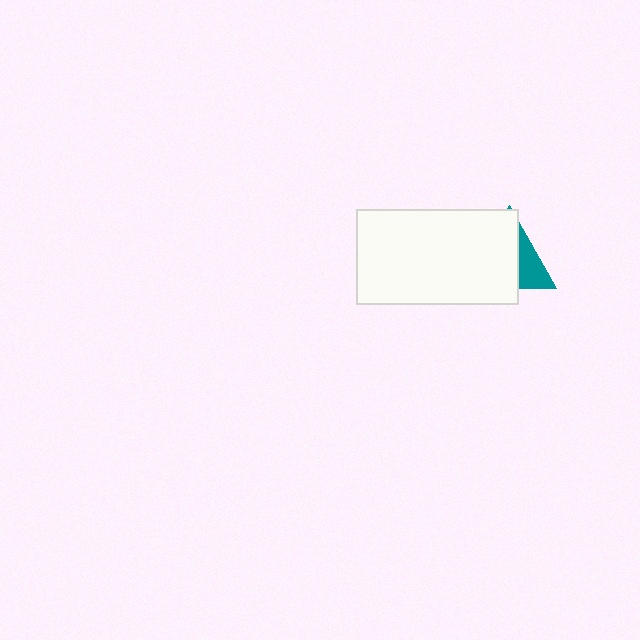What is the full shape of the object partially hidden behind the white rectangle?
The partially hidden object is a teal triangle.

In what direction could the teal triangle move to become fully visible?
The teal triangle could move right. That would shift it out from behind the white rectangle entirely.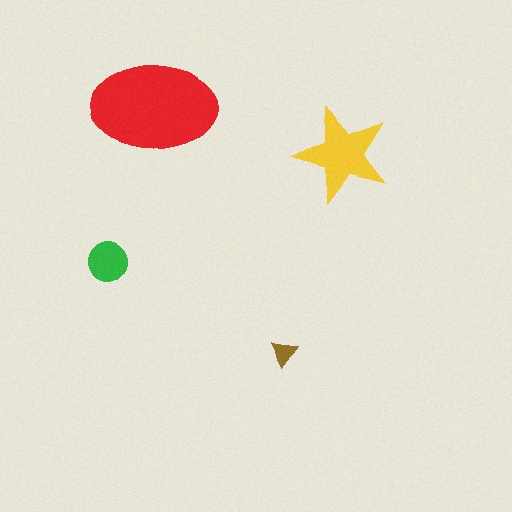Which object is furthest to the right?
The yellow star is rightmost.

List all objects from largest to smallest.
The red ellipse, the yellow star, the green circle, the brown triangle.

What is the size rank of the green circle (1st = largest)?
3rd.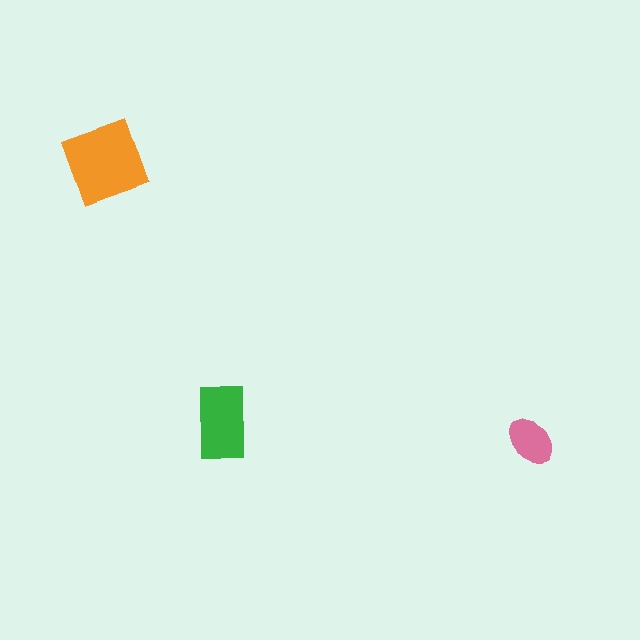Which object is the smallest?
The pink ellipse.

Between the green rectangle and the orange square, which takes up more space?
The orange square.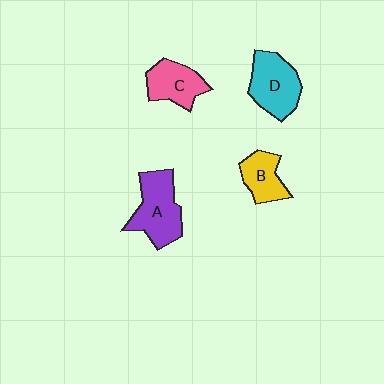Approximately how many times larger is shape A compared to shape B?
Approximately 1.6 times.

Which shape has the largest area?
Shape A (purple).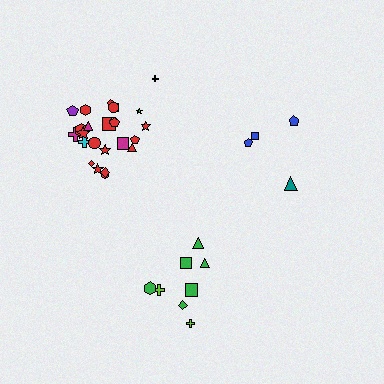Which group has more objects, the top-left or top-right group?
The top-left group.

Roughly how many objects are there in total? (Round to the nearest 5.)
Roughly 35 objects in total.